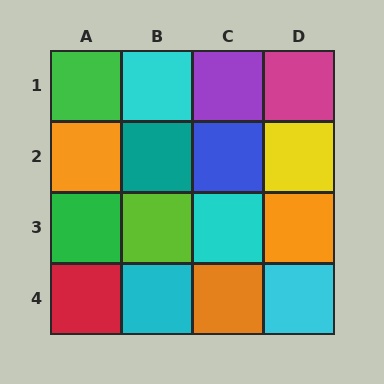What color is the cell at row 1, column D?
Magenta.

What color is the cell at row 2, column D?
Yellow.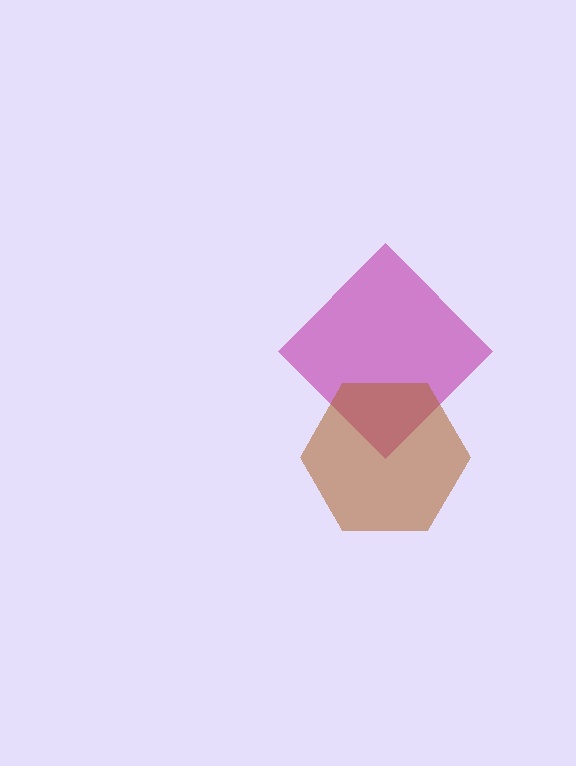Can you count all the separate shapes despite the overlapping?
Yes, there are 2 separate shapes.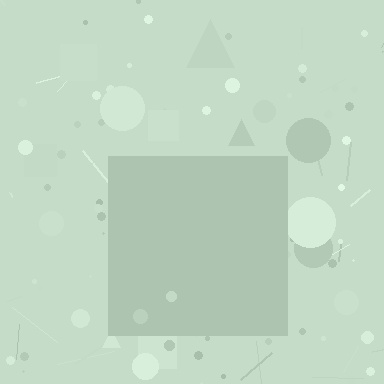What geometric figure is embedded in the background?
A square is embedded in the background.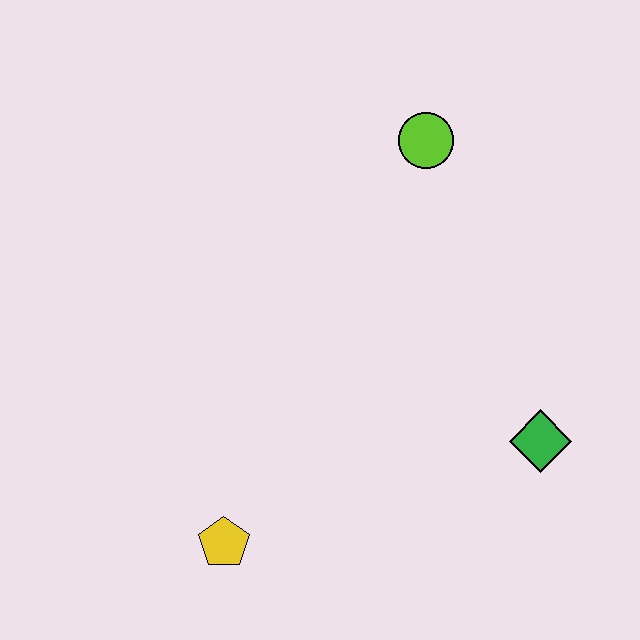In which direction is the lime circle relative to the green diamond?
The lime circle is above the green diamond.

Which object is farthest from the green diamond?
The yellow pentagon is farthest from the green diamond.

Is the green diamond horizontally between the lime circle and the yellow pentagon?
No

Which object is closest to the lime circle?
The green diamond is closest to the lime circle.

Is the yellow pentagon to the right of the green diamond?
No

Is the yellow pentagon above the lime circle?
No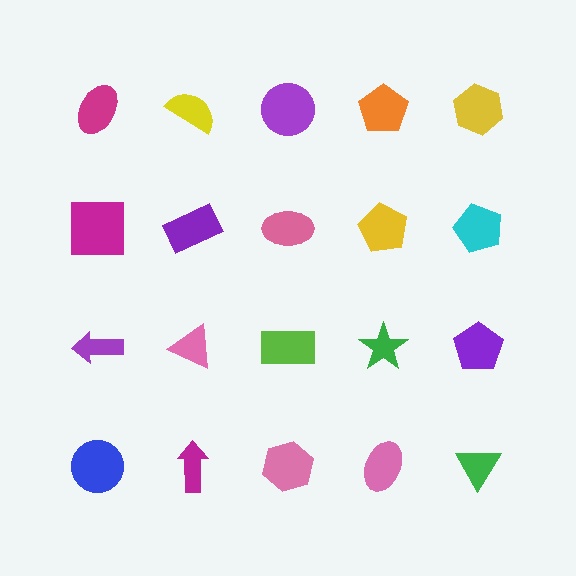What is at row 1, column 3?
A purple circle.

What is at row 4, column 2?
A magenta arrow.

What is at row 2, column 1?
A magenta square.